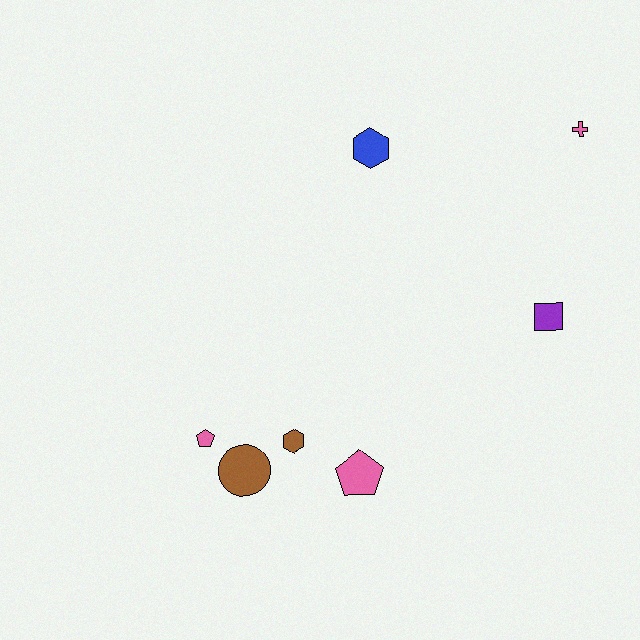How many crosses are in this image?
There is 1 cross.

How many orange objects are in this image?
There are no orange objects.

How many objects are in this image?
There are 7 objects.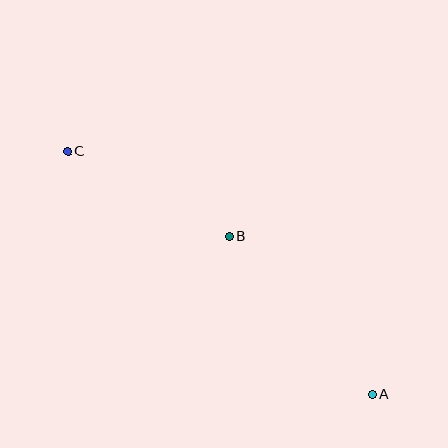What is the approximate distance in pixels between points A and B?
The distance between A and B is approximately 213 pixels.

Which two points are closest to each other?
Points B and C are closest to each other.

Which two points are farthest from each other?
Points A and C are farthest from each other.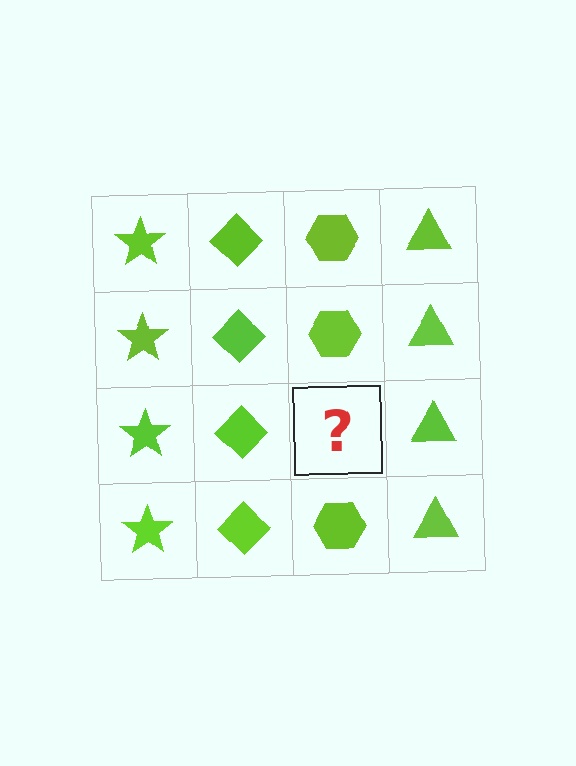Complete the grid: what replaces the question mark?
The question mark should be replaced with a lime hexagon.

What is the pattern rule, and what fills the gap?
The rule is that each column has a consistent shape. The gap should be filled with a lime hexagon.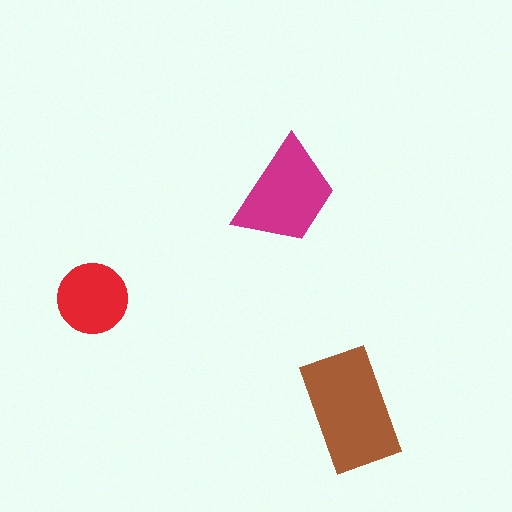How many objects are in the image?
There are 3 objects in the image.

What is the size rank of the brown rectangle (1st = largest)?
1st.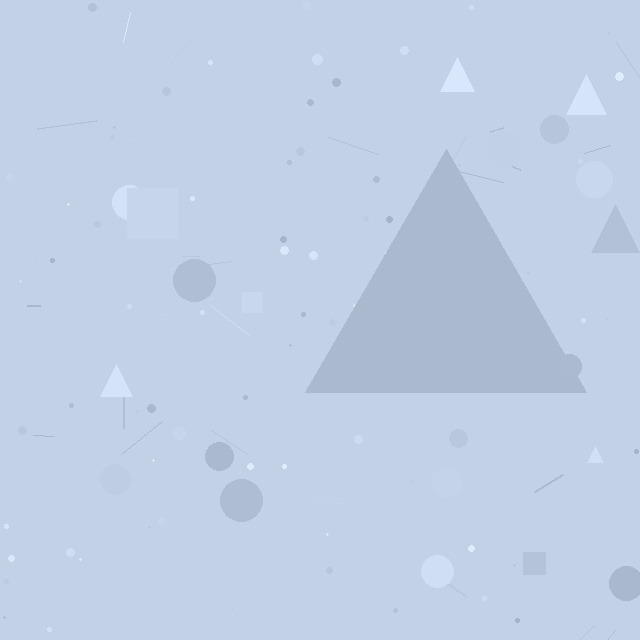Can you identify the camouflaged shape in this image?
The camouflaged shape is a triangle.